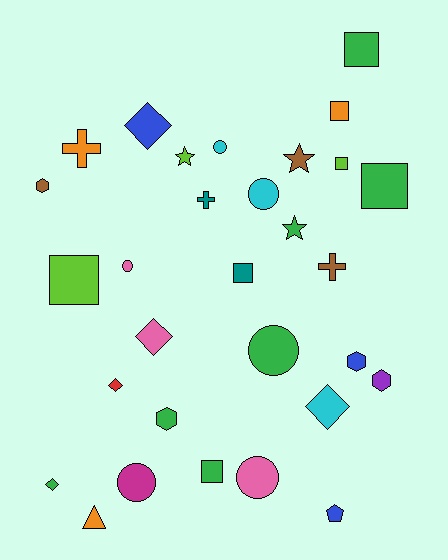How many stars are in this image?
There are 3 stars.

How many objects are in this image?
There are 30 objects.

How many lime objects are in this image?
There are 3 lime objects.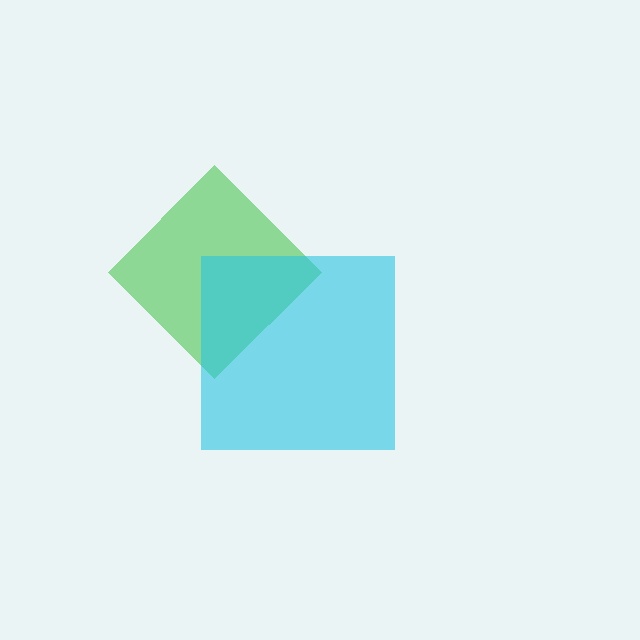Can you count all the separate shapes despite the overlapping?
Yes, there are 2 separate shapes.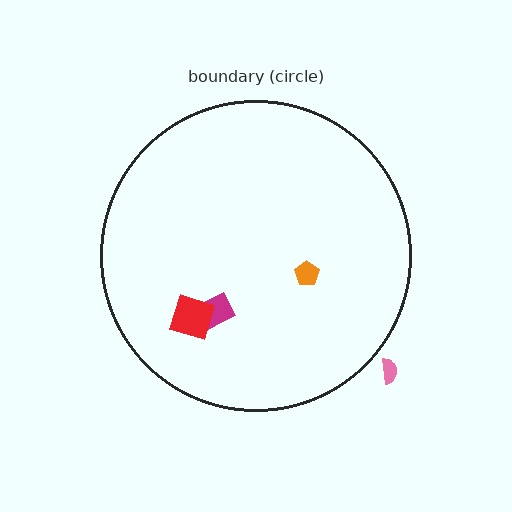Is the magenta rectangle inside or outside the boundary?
Inside.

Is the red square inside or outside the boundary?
Inside.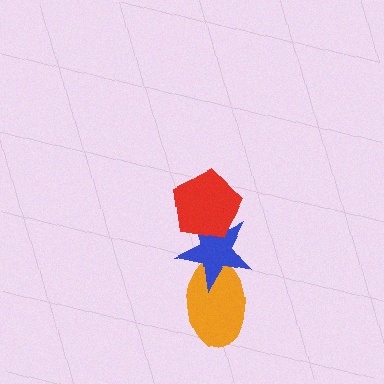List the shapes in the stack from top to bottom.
From top to bottom: the red pentagon, the blue star, the orange ellipse.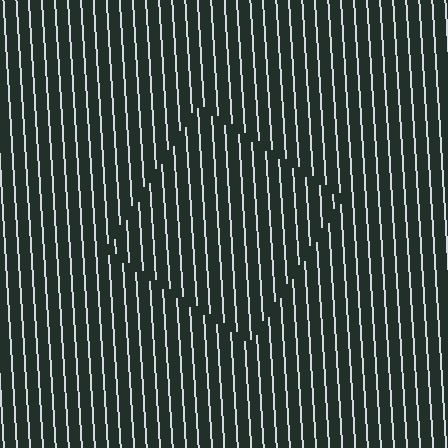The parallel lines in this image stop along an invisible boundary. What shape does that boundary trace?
An illusory square. The interior of the shape contains the same grating, shifted by half a period — the contour is defined by the phase discontinuity where line-ends from the inner and outer gratings abut.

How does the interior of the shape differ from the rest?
The interior of the shape contains the same grating, shifted by half a period — the contour is defined by the phase discontinuity where line-ends from the inner and outer gratings abut.